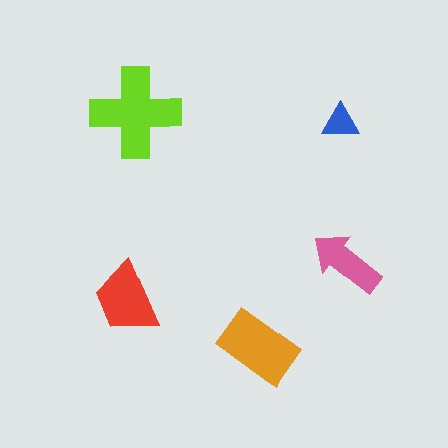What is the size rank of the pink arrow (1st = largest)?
4th.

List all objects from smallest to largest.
The blue triangle, the pink arrow, the red trapezoid, the orange rectangle, the lime cross.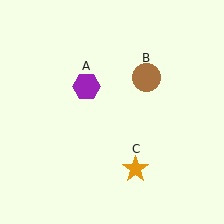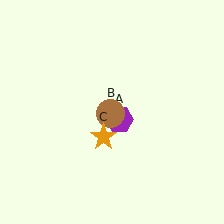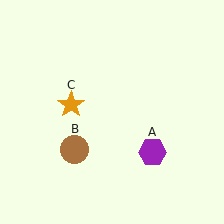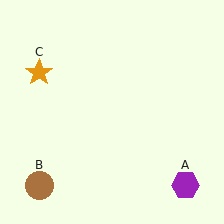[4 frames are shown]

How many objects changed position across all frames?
3 objects changed position: purple hexagon (object A), brown circle (object B), orange star (object C).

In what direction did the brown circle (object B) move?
The brown circle (object B) moved down and to the left.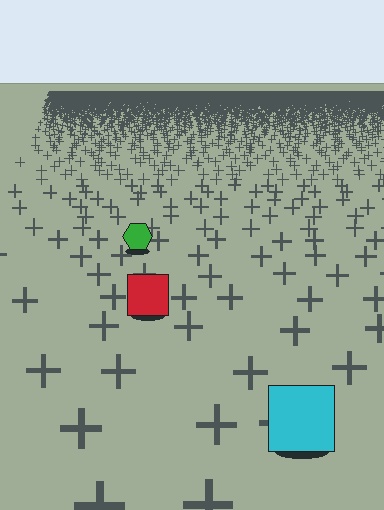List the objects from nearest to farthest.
From nearest to farthest: the cyan square, the red square, the green hexagon.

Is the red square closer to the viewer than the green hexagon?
Yes. The red square is closer — you can tell from the texture gradient: the ground texture is coarser near it.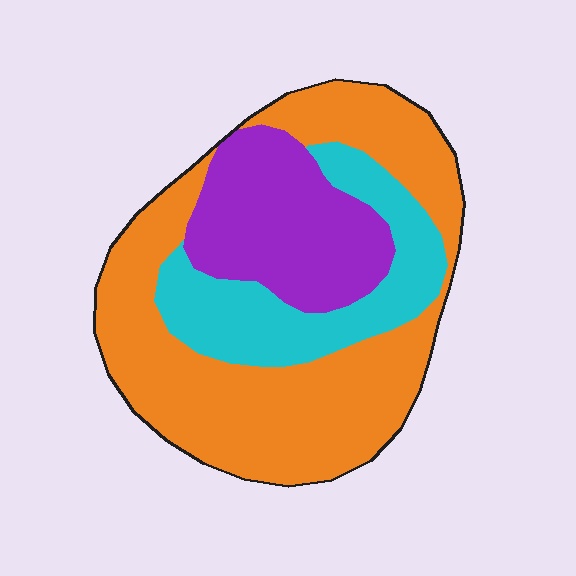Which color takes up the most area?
Orange, at roughly 55%.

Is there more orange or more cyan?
Orange.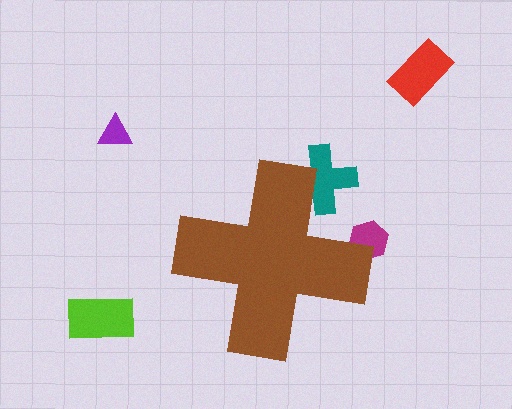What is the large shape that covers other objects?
A brown cross.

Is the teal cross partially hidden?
Yes, the teal cross is partially hidden behind the brown cross.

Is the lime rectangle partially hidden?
No, the lime rectangle is fully visible.